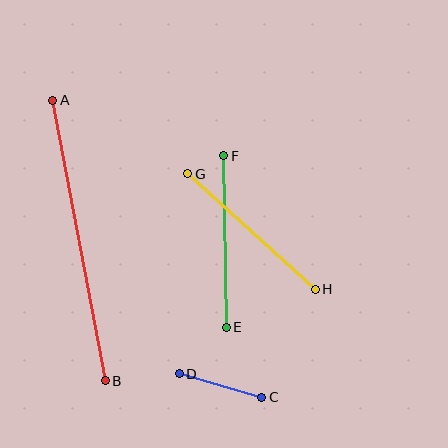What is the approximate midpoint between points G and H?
The midpoint is at approximately (251, 231) pixels.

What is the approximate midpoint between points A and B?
The midpoint is at approximately (79, 241) pixels.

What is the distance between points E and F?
The distance is approximately 172 pixels.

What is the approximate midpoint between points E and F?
The midpoint is at approximately (225, 242) pixels.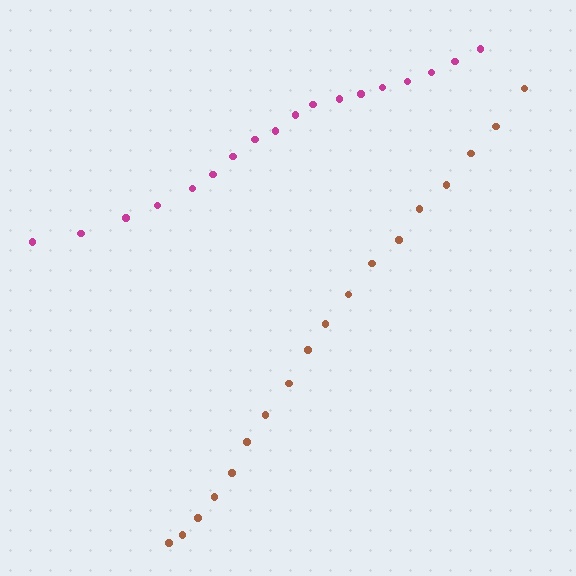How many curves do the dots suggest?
There are 2 distinct paths.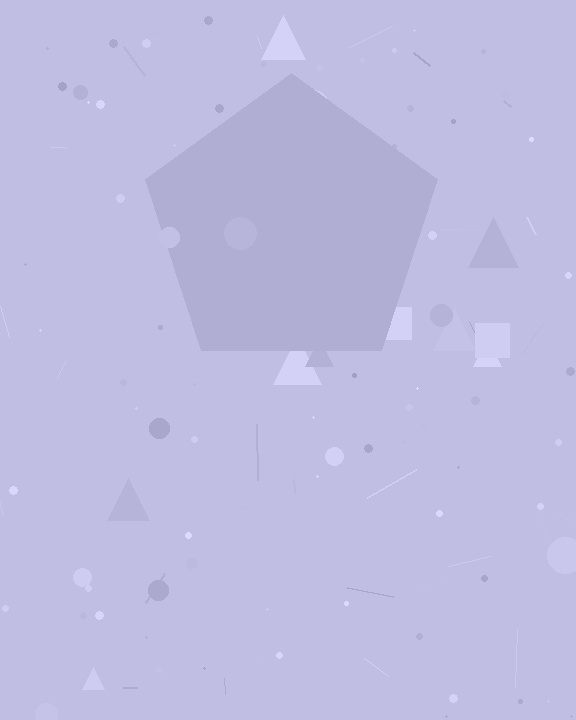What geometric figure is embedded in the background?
A pentagon is embedded in the background.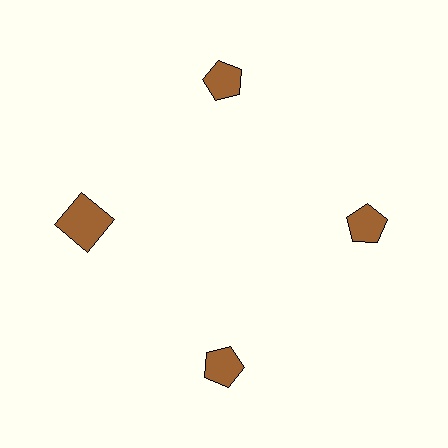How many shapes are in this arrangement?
There are 4 shapes arranged in a ring pattern.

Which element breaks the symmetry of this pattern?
The brown square at roughly the 9 o'clock position breaks the symmetry. All other shapes are brown pentagons.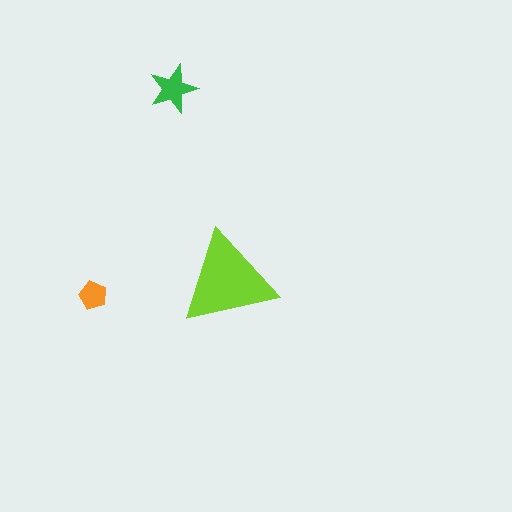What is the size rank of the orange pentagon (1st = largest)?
3rd.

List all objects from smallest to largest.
The orange pentagon, the green star, the lime triangle.